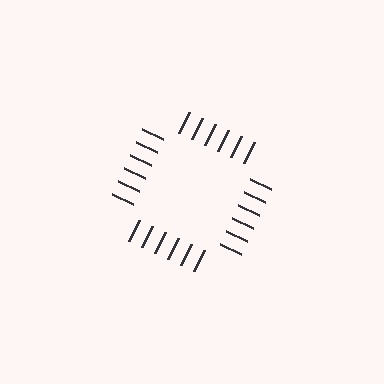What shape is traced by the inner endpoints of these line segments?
An illusory square — the line segments terminate on its edges but no continuous stroke is drawn.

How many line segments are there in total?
24 — 6 along each of the 4 edges.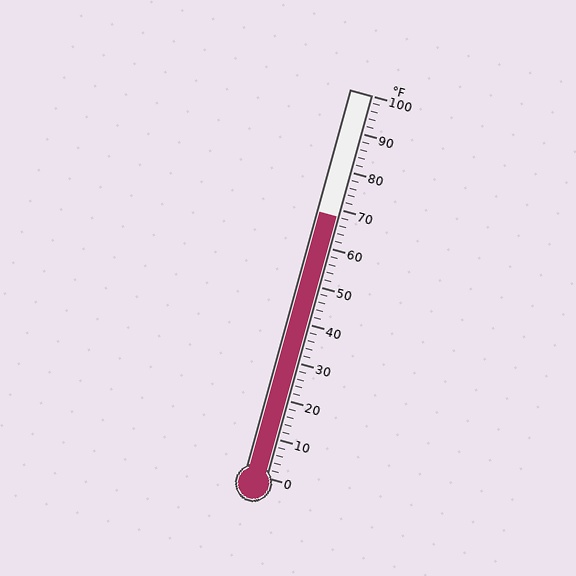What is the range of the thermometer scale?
The thermometer scale ranges from 0°F to 100°F.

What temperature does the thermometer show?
The thermometer shows approximately 68°F.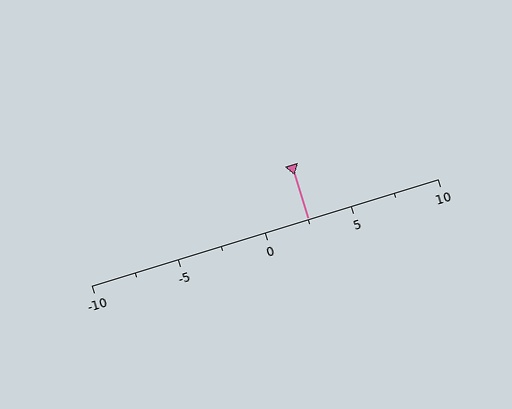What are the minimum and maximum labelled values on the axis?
The axis runs from -10 to 10.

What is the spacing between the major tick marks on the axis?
The major ticks are spaced 5 apart.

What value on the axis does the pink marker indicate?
The marker indicates approximately 2.5.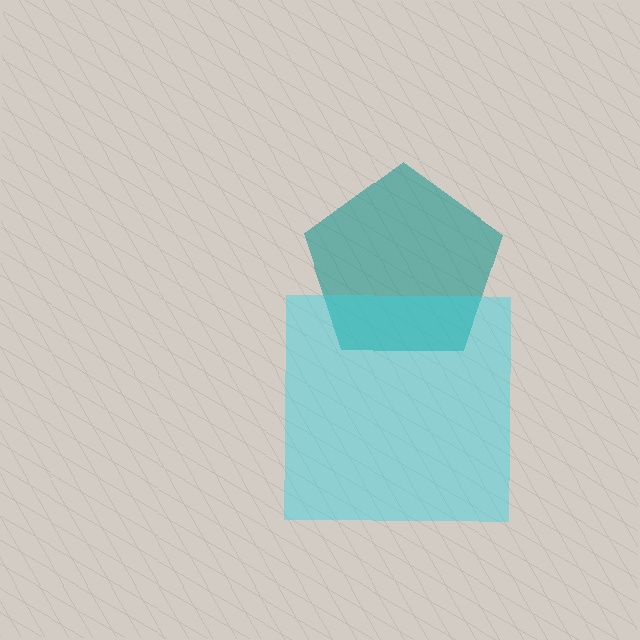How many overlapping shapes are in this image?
There are 2 overlapping shapes in the image.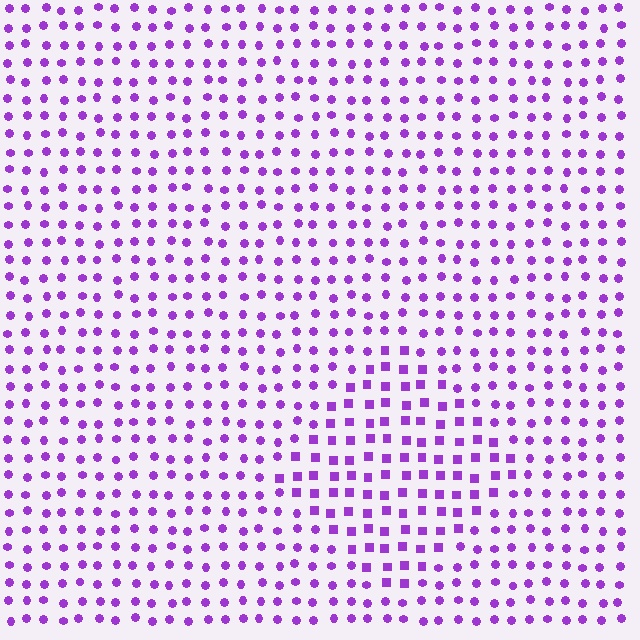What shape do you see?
I see a diamond.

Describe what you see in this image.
The image is filled with small purple elements arranged in a uniform grid. A diamond-shaped region contains squares, while the surrounding area contains circles. The boundary is defined purely by the change in element shape.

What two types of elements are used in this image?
The image uses squares inside the diamond region and circles outside it.